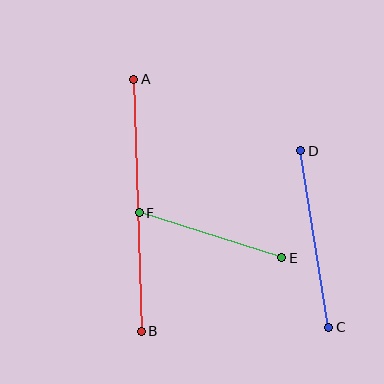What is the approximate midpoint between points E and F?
The midpoint is at approximately (210, 235) pixels.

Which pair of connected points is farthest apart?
Points A and B are farthest apart.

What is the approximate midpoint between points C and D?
The midpoint is at approximately (315, 239) pixels.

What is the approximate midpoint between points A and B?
The midpoint is at approximately (137, 205) pixels.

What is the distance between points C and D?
The distance is approximately 179 pixels.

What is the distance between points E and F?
The distance is approximately 150 pixels.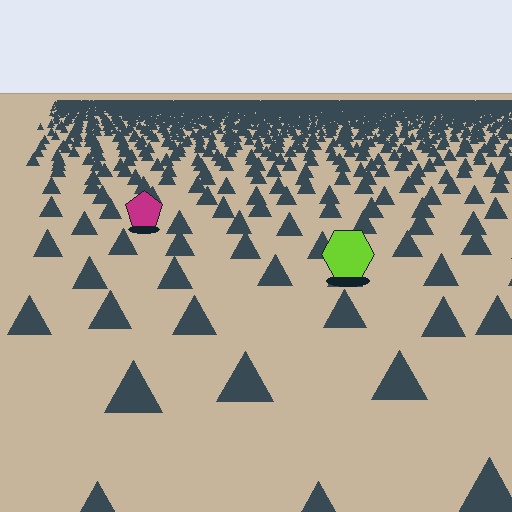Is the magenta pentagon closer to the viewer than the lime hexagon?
No. The lime hexagon is closer — you can tell from the texture gradient: the ground texture is coarser near it.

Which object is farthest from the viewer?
The magenta pentagon is farthest from the viewer. It appears smaller and the ground texture around it is denser.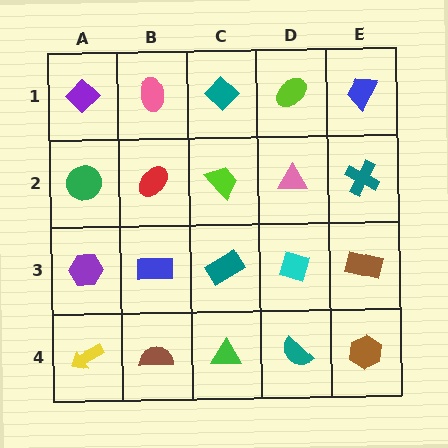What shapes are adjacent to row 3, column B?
A red ellipse (row 2, column B), a brown semicircle (row 4, column B), a purple hexagon (row 3, column A), a teal rectangle (row 3, column C).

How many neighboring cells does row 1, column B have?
3.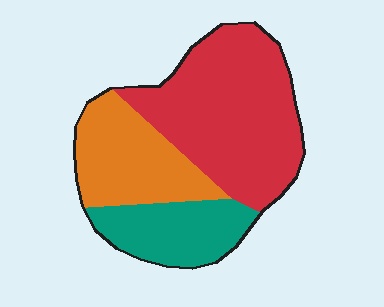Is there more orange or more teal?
Orange.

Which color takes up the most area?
Red, at roughly 50%.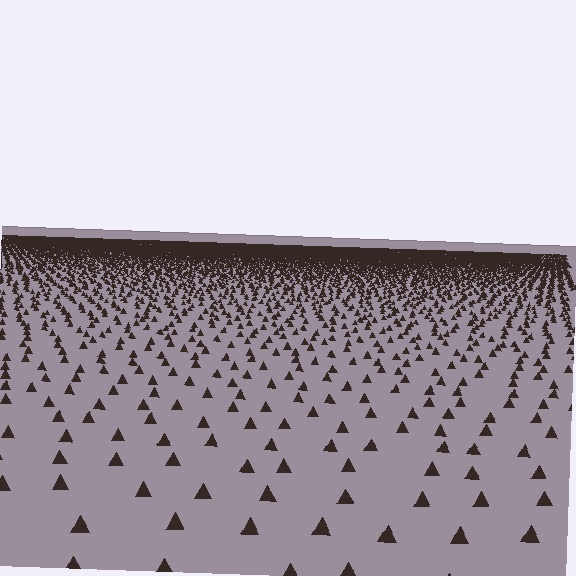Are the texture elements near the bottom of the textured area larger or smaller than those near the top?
Larger. Near the bottom, elements are closer to the viewer and appear at a bigger on-screen size.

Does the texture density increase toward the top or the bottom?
Density increases toward the top.